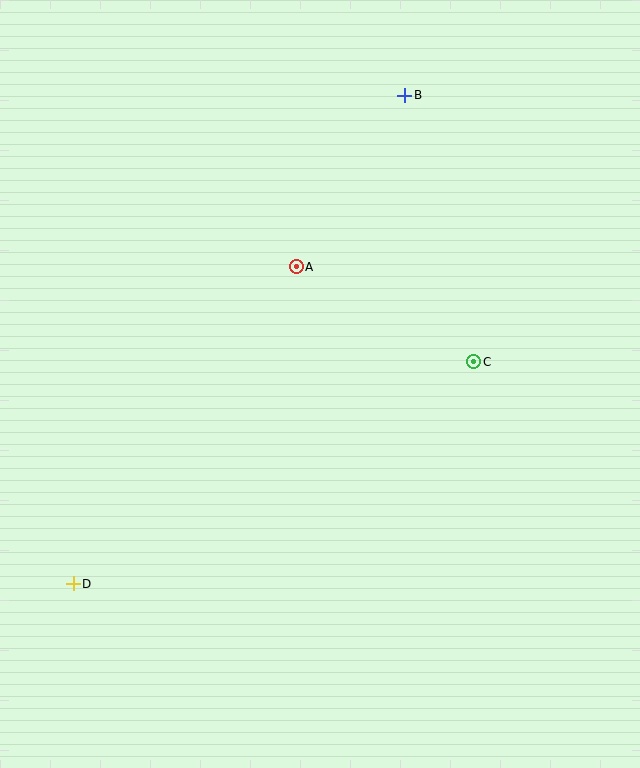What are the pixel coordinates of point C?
Point C is at (474, 362).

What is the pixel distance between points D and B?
The distance between D and B is 590 pixels.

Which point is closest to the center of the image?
Point A at (296, 267) is closest to the center.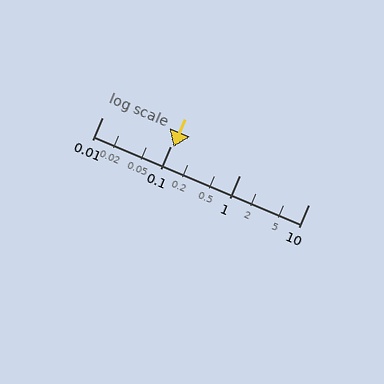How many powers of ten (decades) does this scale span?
The scale spans 3 decades, from 0.01 to 10.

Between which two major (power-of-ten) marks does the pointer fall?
The pointer is between 0.1 and 1.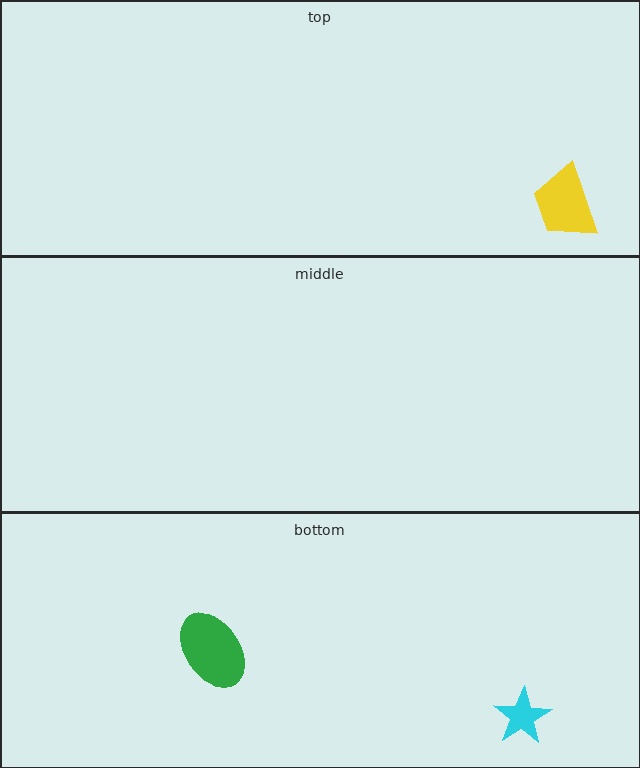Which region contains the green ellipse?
The bottom region.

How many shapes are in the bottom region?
2.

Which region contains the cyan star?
The bottom region.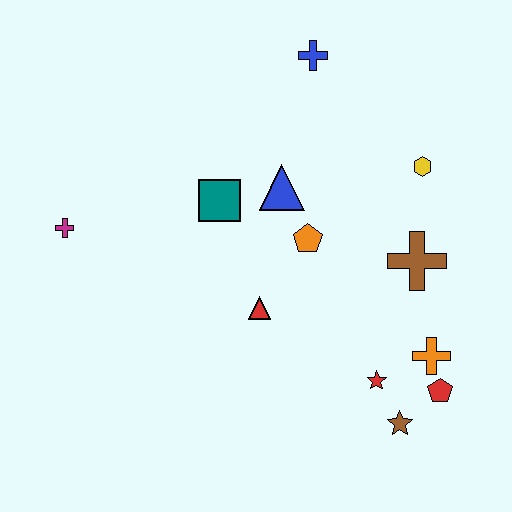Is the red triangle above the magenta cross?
No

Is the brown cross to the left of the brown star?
No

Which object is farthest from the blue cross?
The brown star is farthest from the blue cross.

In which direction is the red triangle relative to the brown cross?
The red triangle is to the left of the brown cross.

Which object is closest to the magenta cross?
The teal square is closest to the magenta cross.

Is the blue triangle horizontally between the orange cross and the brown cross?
No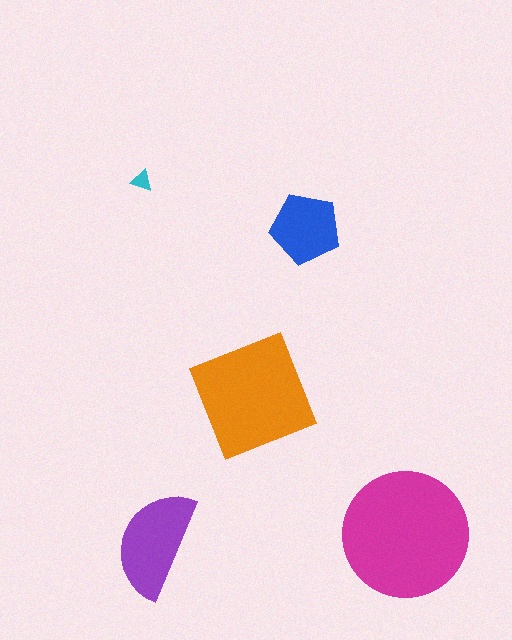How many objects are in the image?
There are 5 objects in the image.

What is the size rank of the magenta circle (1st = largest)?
1st.